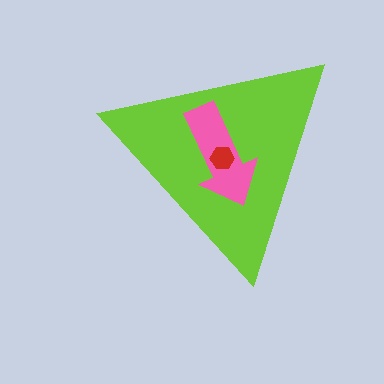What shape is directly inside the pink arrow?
The red hexagon.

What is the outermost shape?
The lime triangle.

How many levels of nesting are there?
3.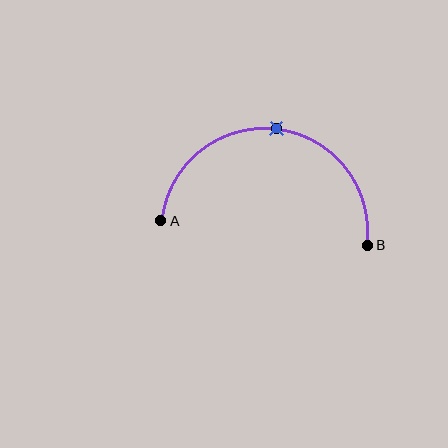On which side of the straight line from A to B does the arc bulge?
The arc bulges above the straight line connecting A and B.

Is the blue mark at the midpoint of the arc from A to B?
Yes. The blue mark lies on the arc at equal arc-length from both A and B — it is the arc midpoint.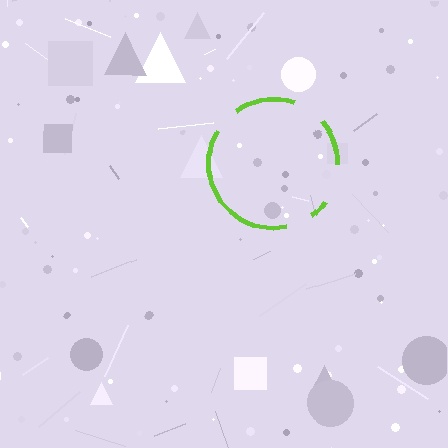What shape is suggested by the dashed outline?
The dashed outline suggests a circle.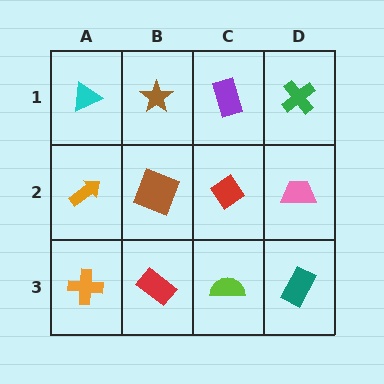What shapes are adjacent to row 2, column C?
A purple rectangle (row 1, column C), a lime semicircle (row 3, column C), a brown square (row 2, column B), a pink trapezoid (row 2, column D).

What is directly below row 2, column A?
An orange cross.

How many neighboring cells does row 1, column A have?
2.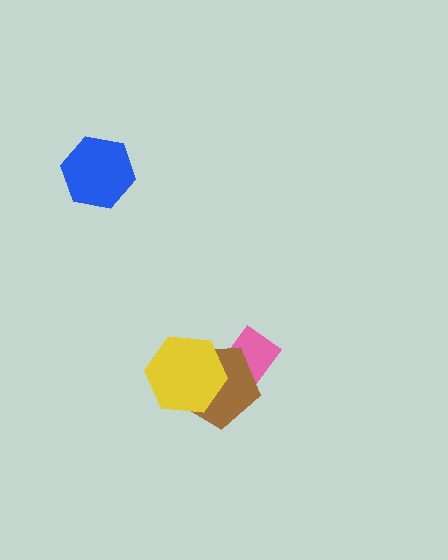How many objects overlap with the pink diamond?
1 object overlaps with the pink diamond.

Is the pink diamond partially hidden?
Yes, it is partially covered by another shape.